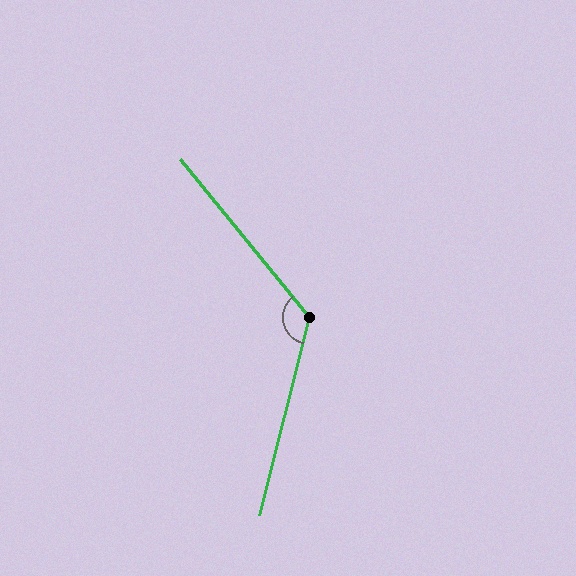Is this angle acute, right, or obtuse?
It is obtuse.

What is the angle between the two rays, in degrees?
Approximately 126 degrees.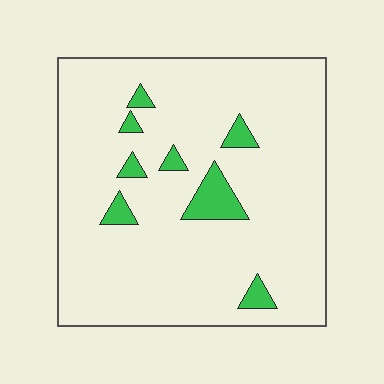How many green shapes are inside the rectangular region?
8.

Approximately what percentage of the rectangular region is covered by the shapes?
Approximately 10%.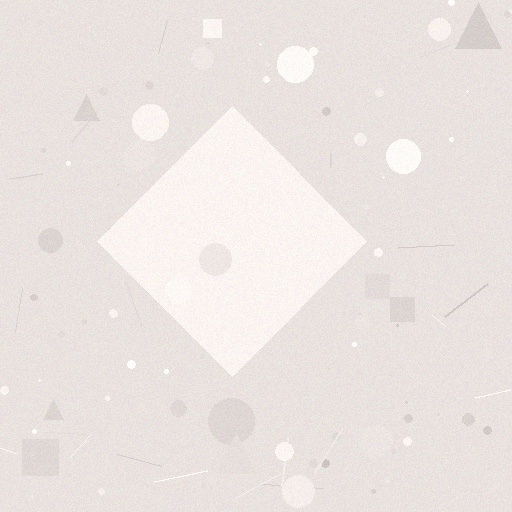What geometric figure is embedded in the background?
A diamond is embedded in the background.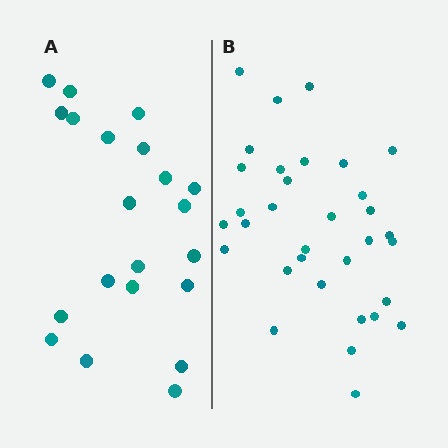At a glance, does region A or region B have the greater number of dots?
Region B (the right region) has more dots.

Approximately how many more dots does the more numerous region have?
Region B has roughly 12 or so more dots than region A.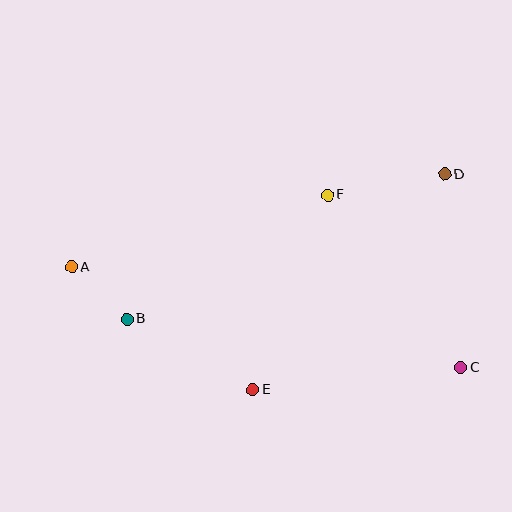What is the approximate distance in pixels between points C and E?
The distance between C and E is approximately 210 pixels.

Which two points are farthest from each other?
Points A and C are farthest from each other.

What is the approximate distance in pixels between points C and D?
The distance between C and D is approximately 194 pixels.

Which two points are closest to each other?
Points A and B are closest to each other.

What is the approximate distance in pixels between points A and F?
The distance between A and F is approximately 266 pixels.